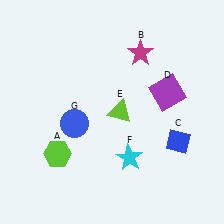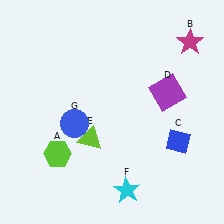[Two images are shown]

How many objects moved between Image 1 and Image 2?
3 objects moved between the two images.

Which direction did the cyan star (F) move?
The cyan star (F) moved down.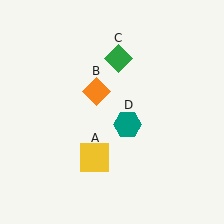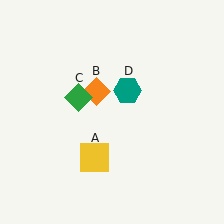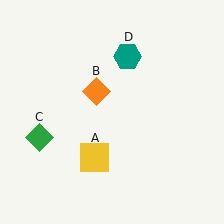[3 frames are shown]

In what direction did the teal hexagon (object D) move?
The teal hexagon (object D) moved up.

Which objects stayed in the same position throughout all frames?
Yellow square (object A) and orange diamond (object B) remained stationary.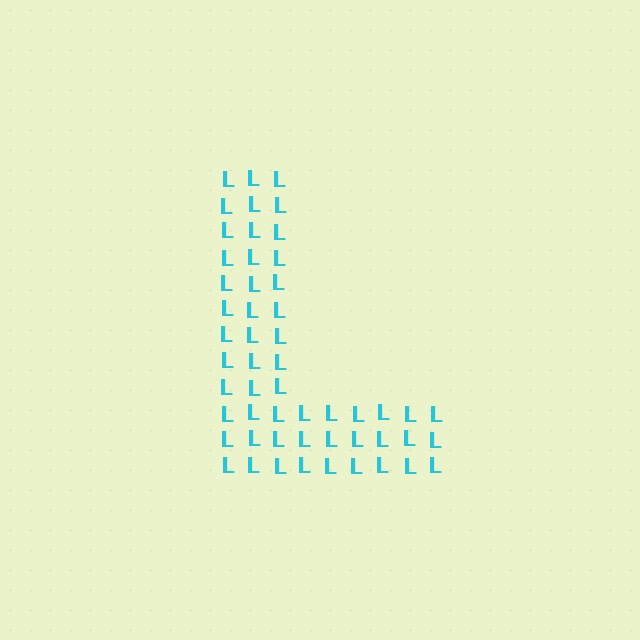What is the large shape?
The large shape is the letter L.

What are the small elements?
The small elements are letter L's.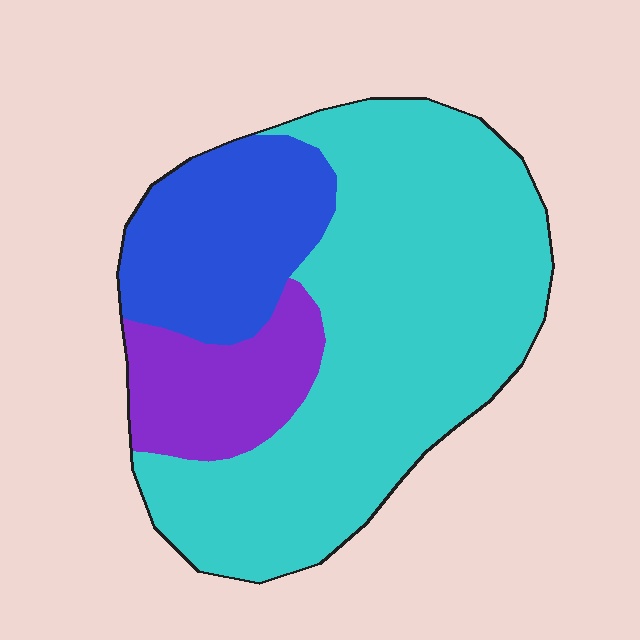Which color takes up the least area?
Purple, at roughly 15%.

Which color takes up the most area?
Cyan, at roughly 65%.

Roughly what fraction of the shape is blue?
Blue covers roughly 20% of the shape.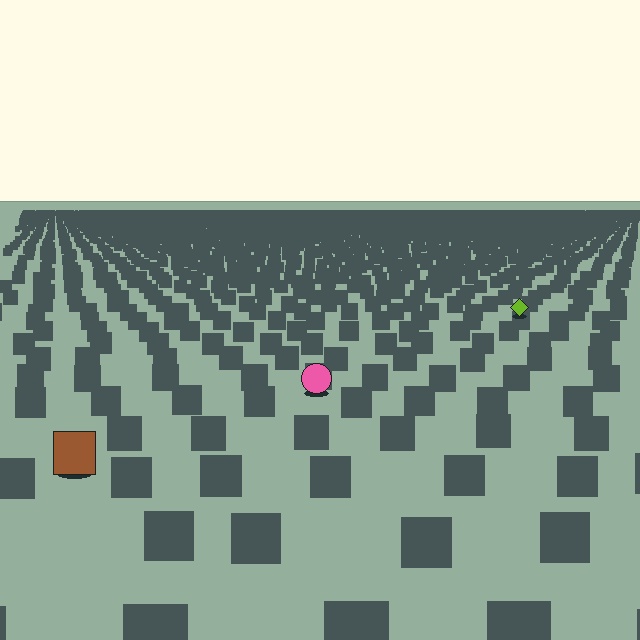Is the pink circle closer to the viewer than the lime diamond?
Yes. The pink circle is closer — you can tell from the texture gradient: the ground texture is coarser near it.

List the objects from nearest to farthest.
From nearest to farthest: the brown square, the pink circle, the lime diamond.